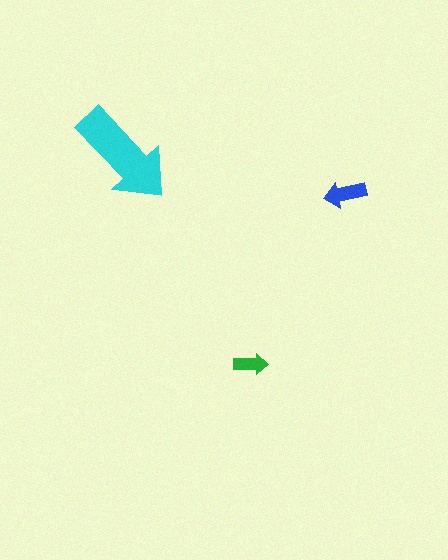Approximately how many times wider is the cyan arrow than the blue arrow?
About 2.5 times wider.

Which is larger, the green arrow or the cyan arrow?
The cyan one.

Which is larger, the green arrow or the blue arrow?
The blue one.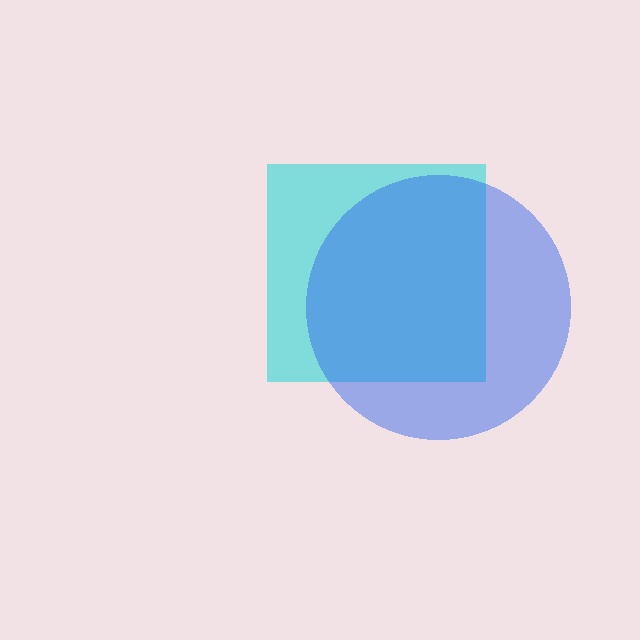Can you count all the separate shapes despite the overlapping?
Yes, there are 2 separate shapes.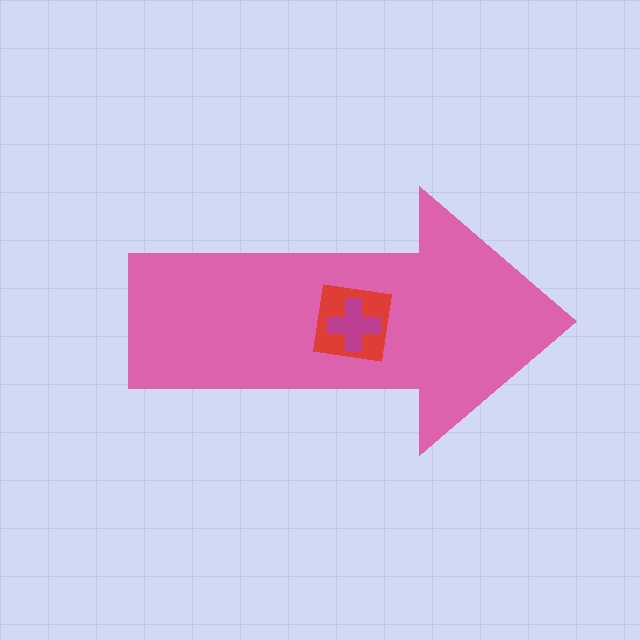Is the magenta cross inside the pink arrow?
Yes.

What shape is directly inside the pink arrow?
The red square.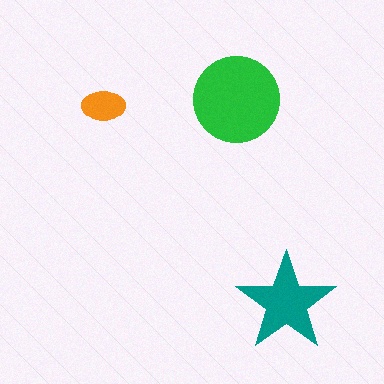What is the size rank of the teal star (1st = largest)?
2nd.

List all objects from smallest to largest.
The orange ellipse, the teal star, the green circle.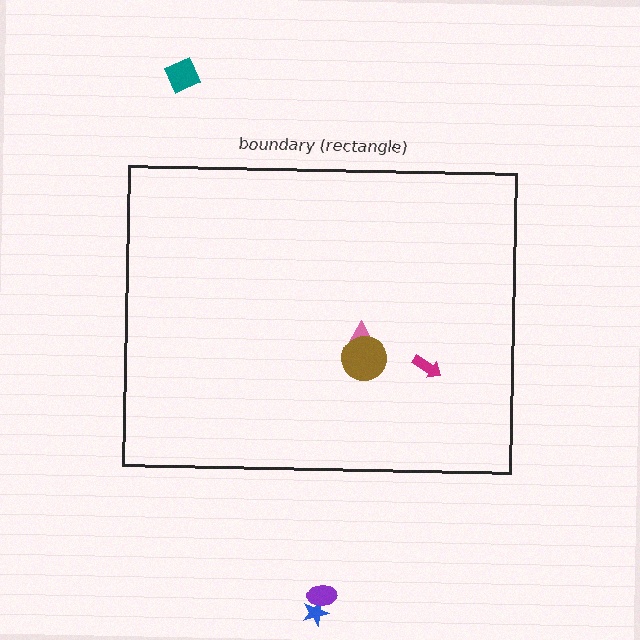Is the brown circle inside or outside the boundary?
Inside.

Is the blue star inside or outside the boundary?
Outside.